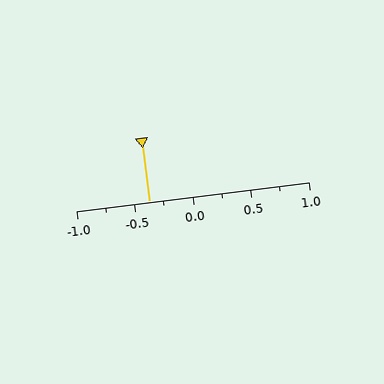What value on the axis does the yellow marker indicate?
The marker indicates approximately -0.38.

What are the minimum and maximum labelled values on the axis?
The axis runs from -1.0 to 1.0.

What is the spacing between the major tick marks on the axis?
The major ticks are spaced 0.5 apart.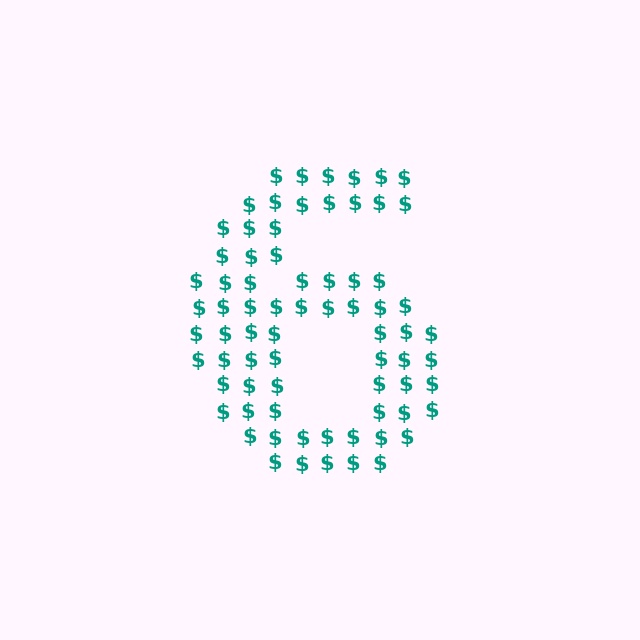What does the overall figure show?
The overall figure shows the digit 6.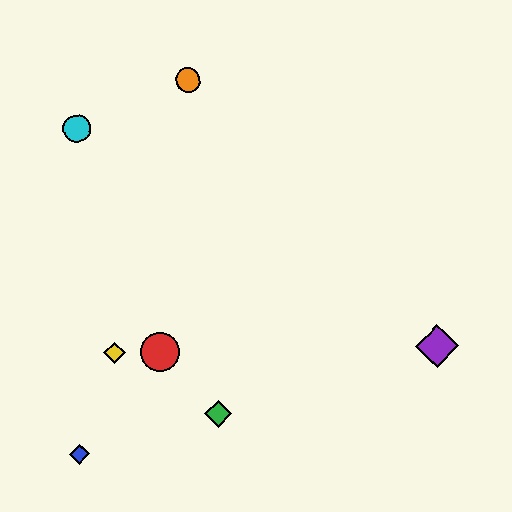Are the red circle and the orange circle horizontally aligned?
No, the red circle is at y≈352 and the orange circle is at y≈80.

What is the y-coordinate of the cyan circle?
The cyan circle is at y≈129.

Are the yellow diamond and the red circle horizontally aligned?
Yes, both are at y≈353.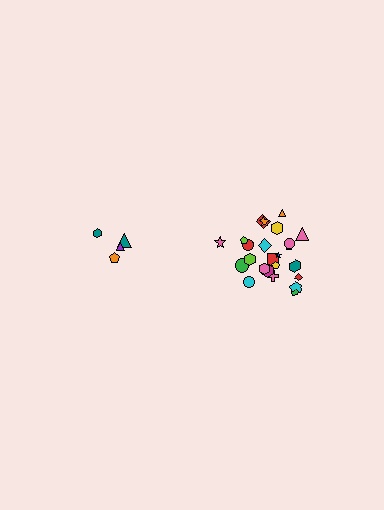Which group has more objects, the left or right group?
The right group.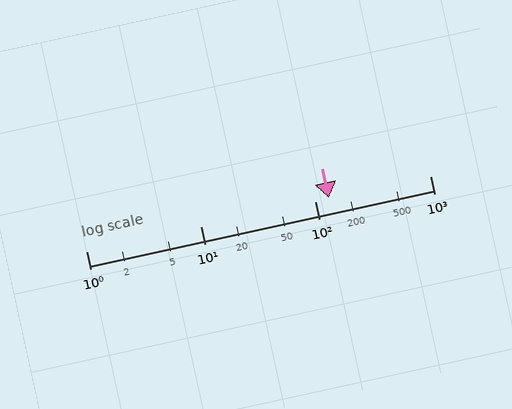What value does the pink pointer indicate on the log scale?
The pointer indicates approximately 130.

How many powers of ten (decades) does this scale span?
The scale spans 3 decades, from 1 to 1000.